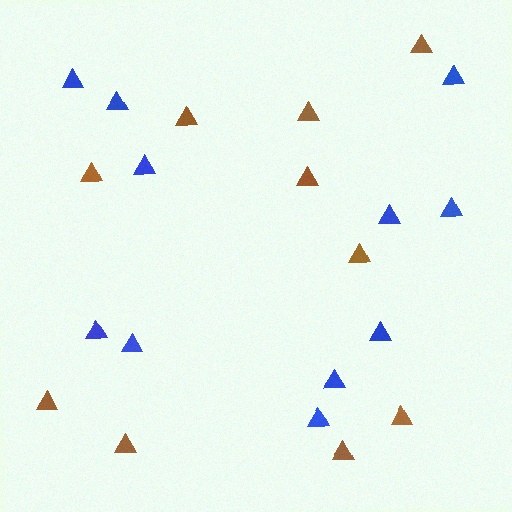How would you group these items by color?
There are 2 groups: one group of brown triangles (10) and one group of blue triangles (11).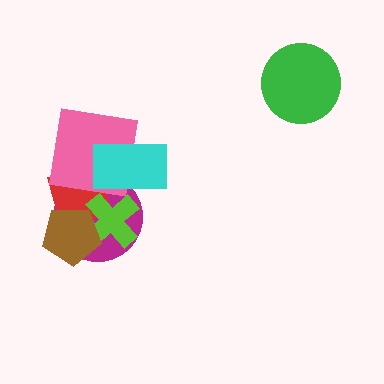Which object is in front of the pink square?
The cyan rectangle is in front of the pink square.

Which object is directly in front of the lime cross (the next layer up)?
The cyan rectangle is directly in front of the lime cross.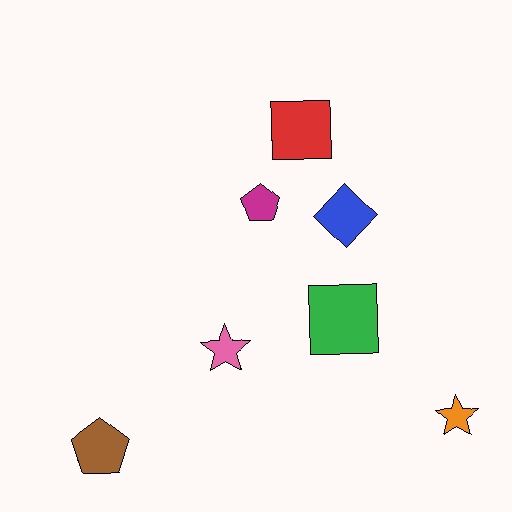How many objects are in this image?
There are 7 objects.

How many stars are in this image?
There are 2 stars.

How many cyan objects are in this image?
There are no cyan objects.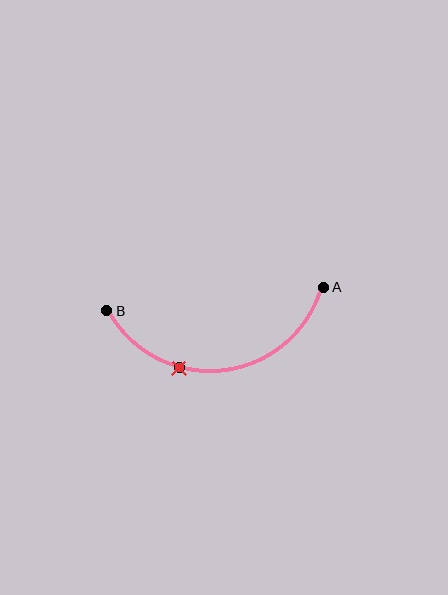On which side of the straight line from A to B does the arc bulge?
The arc bulges below the straight line connecting A and B.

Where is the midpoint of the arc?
The arc midpoint is the point on the curve farthest from the straight line joining A and B. It sits below that line.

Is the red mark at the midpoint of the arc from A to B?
No. The red mark lies on the arc but is closer to endpoint B. The arc midpoint would be at the point on the curve equidistant along the arc from both A and B.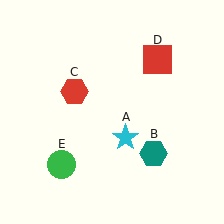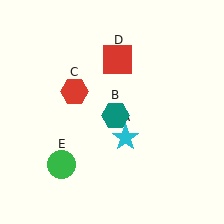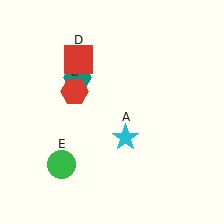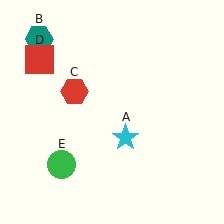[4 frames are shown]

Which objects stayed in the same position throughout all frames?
Cyan star (object A) and red hexagon (object C) and green circle (object E) remained stationary.